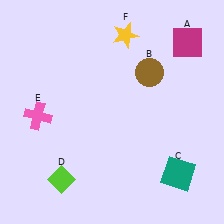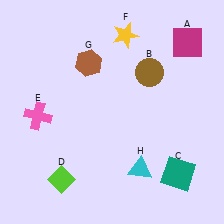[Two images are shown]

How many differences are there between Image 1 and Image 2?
There are 2 differences between the two images.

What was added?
A brown hexagon (G), a cyan triangle (H) were added in Image 2.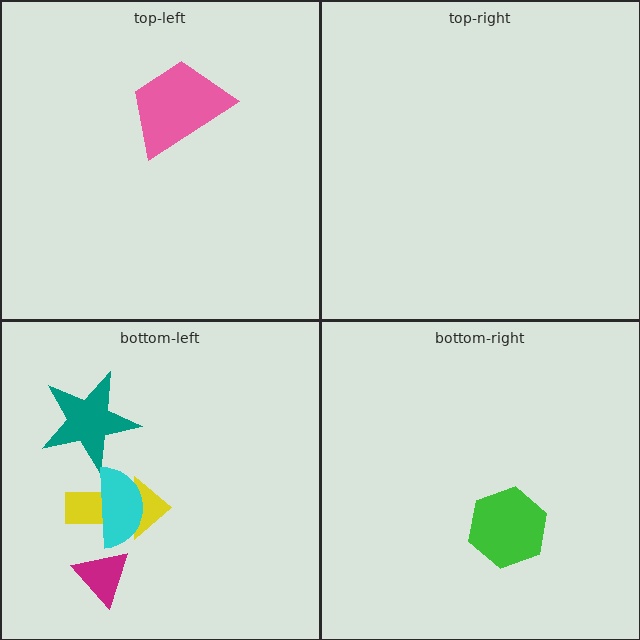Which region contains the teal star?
The bottom-left region.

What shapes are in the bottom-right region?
The green hexagon.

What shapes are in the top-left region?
The pink trapezoid.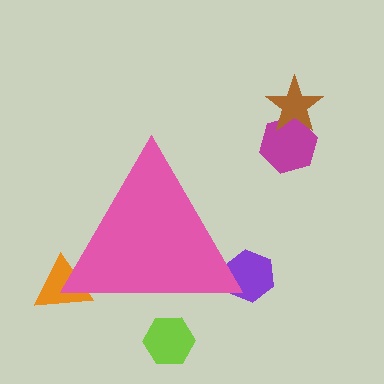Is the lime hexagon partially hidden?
Yes, the lime hexagon is partially hidden behind the pink triangle.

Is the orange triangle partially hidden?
Yes, the orange triangle is partially hidden behind the pink triangle.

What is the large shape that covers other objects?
A pink triangle.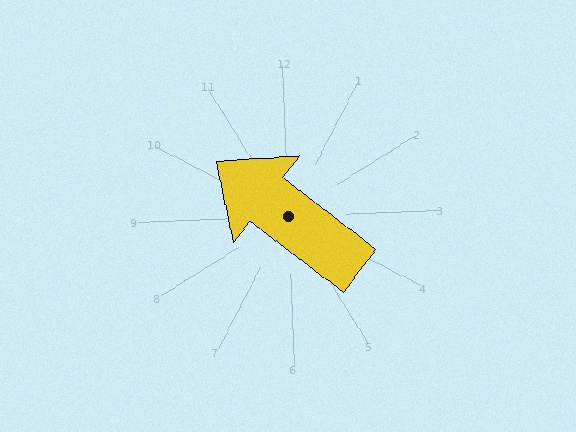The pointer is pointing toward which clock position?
Roughly 10 o'clock.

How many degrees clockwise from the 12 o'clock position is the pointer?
Approximately 310 degrees.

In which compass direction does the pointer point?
Northwest.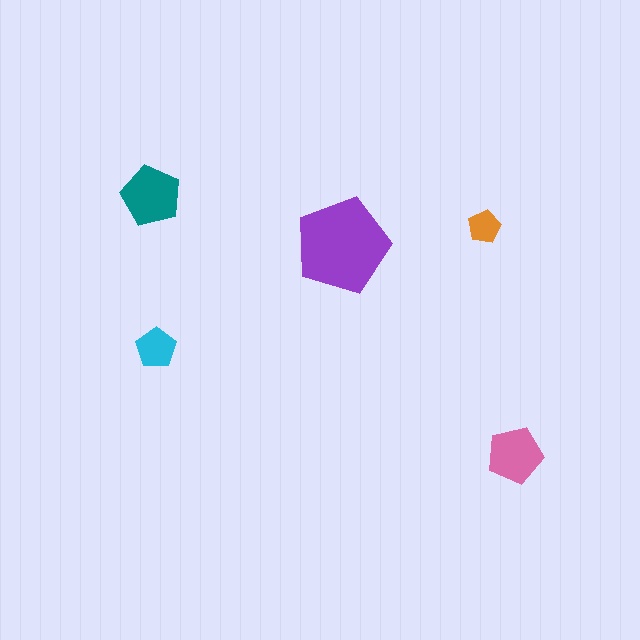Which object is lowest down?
The pink pentagon is bottommost.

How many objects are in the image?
There are 5 objects in the image.